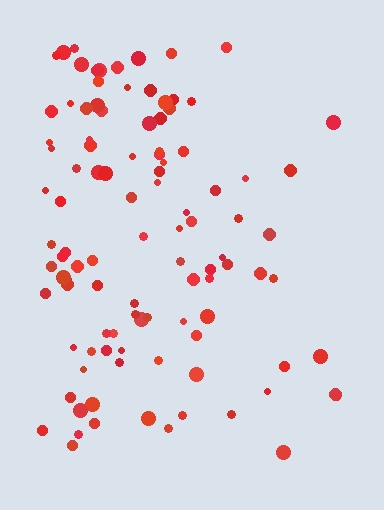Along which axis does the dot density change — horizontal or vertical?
Horizontal.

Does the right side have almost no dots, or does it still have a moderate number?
Still a moderate number, just noticeably fewer than the left.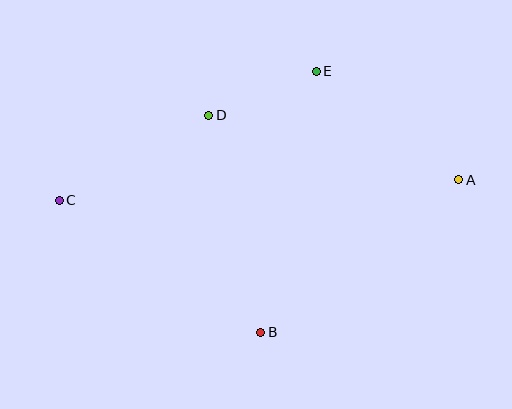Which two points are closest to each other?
Points D and E are closest to each other.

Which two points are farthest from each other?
Points A and C are farthest from each other.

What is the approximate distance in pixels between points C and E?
The distance between C and E is approximately 288 pixels.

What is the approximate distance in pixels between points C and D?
The distance between C and D is approximately 172 pixels.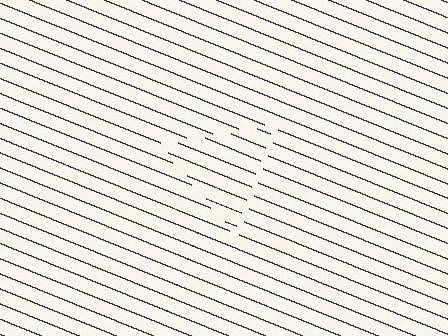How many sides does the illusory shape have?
3 sides — the line-ends trace a triangle.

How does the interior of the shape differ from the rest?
The interior of the shape contains the same grating, shifted by half a period — the contour is defined by the phase discontinuity where line-ends from the inner and outer gratings abut.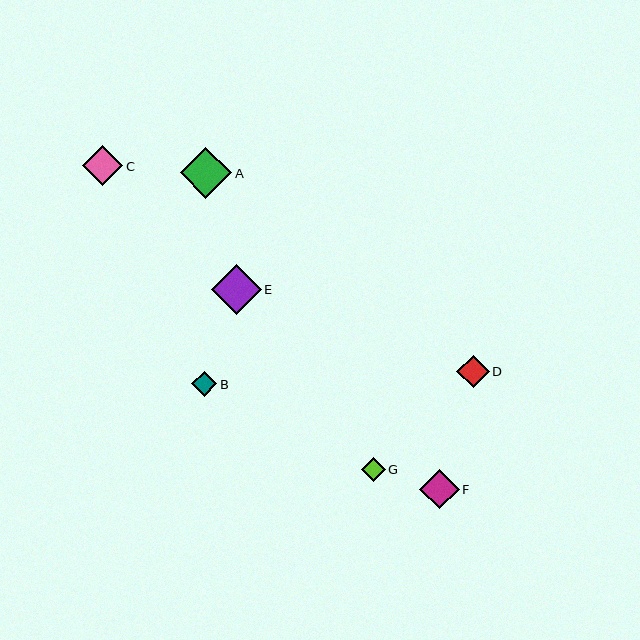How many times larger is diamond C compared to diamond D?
Diamond C is approximately 1.2 times the size of diamond D.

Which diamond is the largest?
Diamond A is the largest with a size of approximately 51 pixels.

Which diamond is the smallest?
Diamond G is the smallest with a size of approximately 24 pixels.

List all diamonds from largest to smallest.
From largest to smallest: A, E, C, F, D, B, G.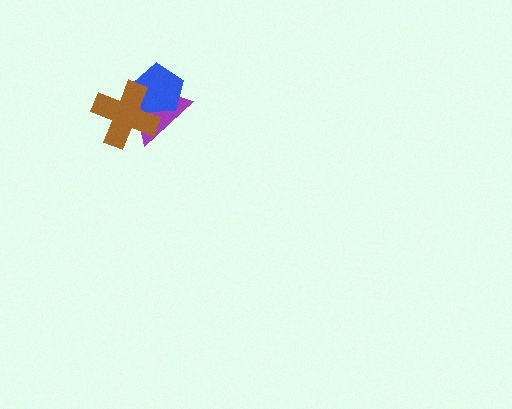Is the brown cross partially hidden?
No, no other shape covers it.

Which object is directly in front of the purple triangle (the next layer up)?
The blue pentagon is directly in front of the purple triangle.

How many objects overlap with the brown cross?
2 objects overlap with the brown cross.